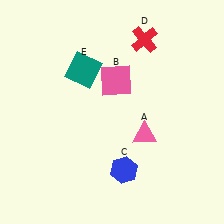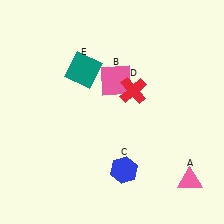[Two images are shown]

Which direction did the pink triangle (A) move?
The pink triangle (A) moved down.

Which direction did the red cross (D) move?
The red cross (D) moved down.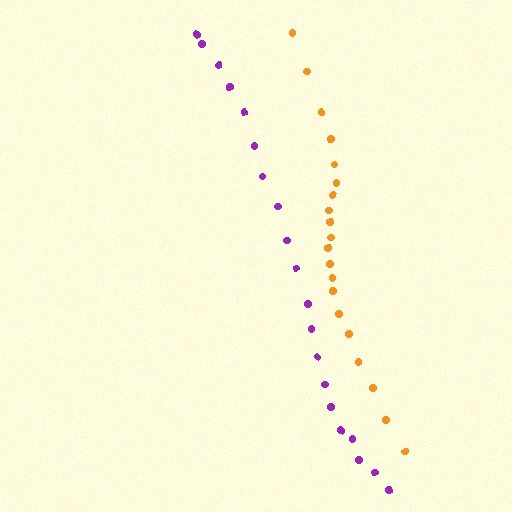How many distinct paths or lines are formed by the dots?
There are 2 distinct paths.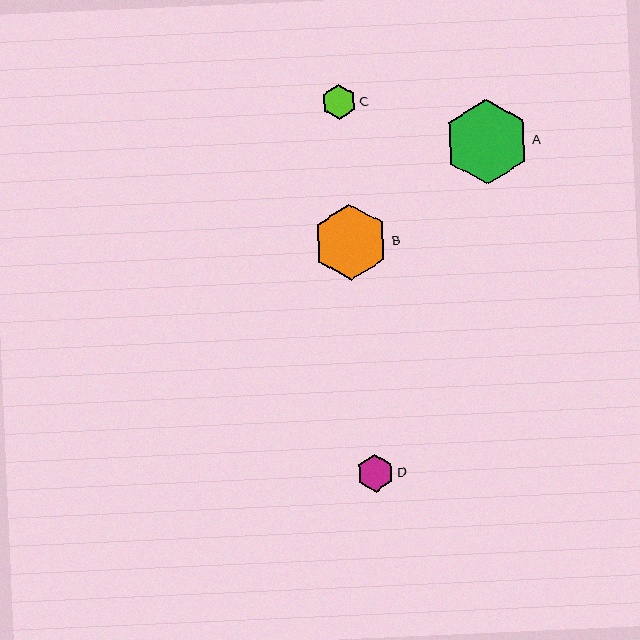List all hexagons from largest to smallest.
From largest to smallest: A, B, D, C.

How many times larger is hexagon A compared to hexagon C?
Hexagon A is approximately 2.4 times the size of hexagon C.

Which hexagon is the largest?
Hexagon A is the largest with a size of approximately 85 pixels.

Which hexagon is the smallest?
Hexagon C is the smallest with a size of approximately 35 pixels.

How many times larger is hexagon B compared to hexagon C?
Hexagon B is approximately 2.2 times the size of hexagon C.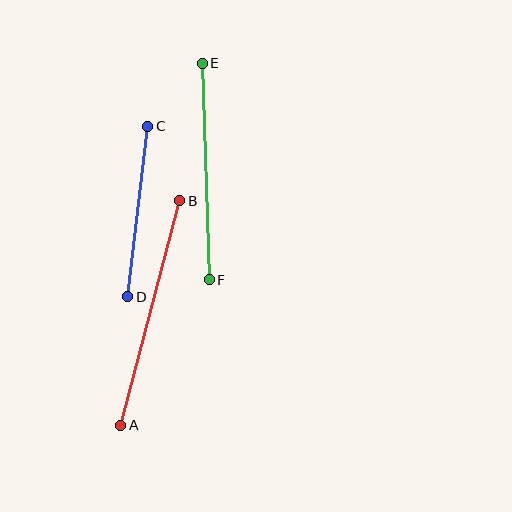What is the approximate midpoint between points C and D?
The midpoint is at approximately (138, 211) pixels.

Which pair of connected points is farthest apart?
Points A and B are farthest apart.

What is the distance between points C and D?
The distance is approximately 172 pixels.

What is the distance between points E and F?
The distance is approximately 216 pixels.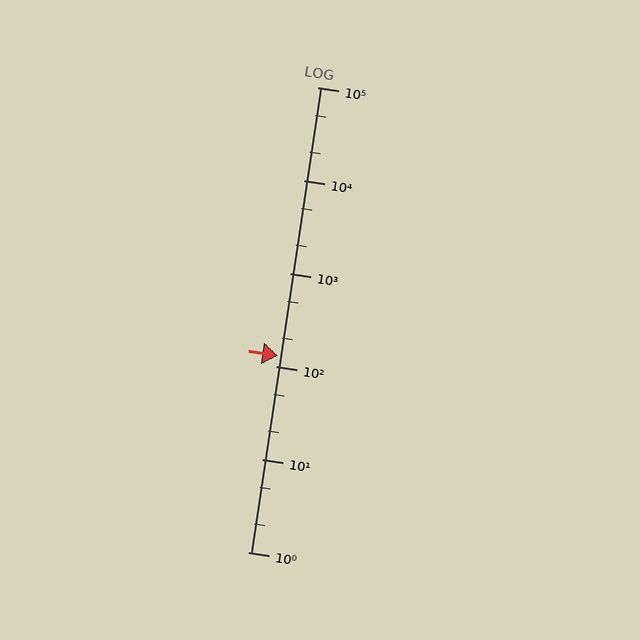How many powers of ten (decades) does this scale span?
The scale spans 5 decades, from 1 to 100000.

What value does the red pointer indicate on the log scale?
The pointer indicates approximately 130.